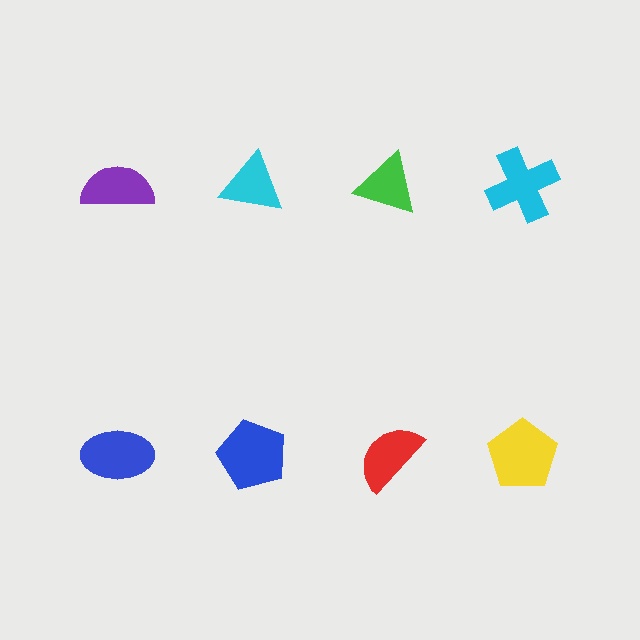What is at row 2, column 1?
A blue ellipse.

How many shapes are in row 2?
4 shapes.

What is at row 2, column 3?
A red semicircle.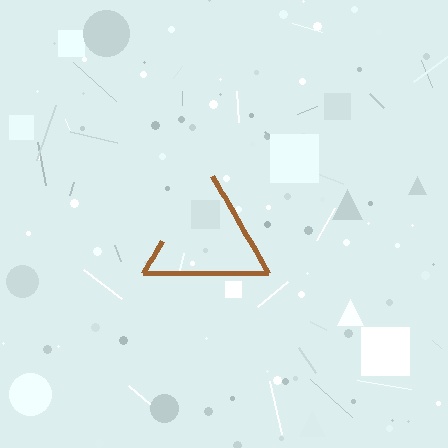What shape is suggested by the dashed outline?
The dashed outline suggests a triangle.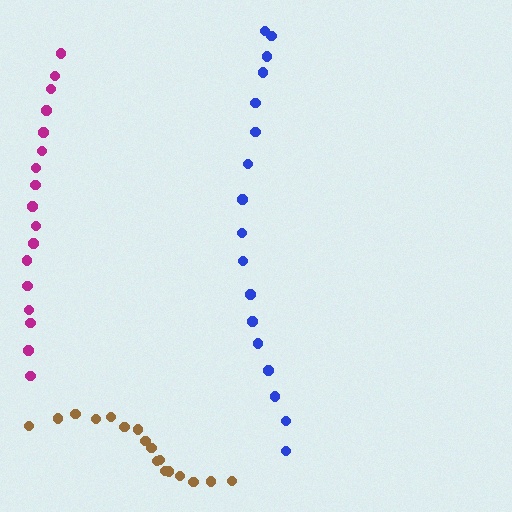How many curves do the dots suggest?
There are 3 distinct paths.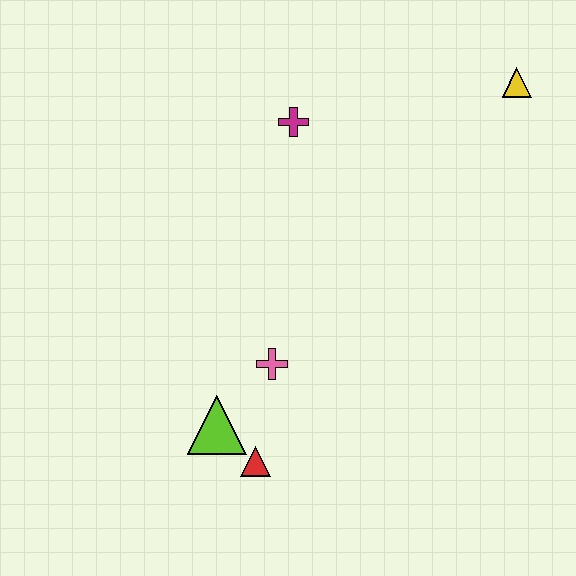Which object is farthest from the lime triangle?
The yellow triangle is farthest from the lime triangle.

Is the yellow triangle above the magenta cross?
Yes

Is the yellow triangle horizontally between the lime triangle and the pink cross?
No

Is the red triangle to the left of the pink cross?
Yes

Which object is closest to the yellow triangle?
The magenta cross is closest to the yellow triangle.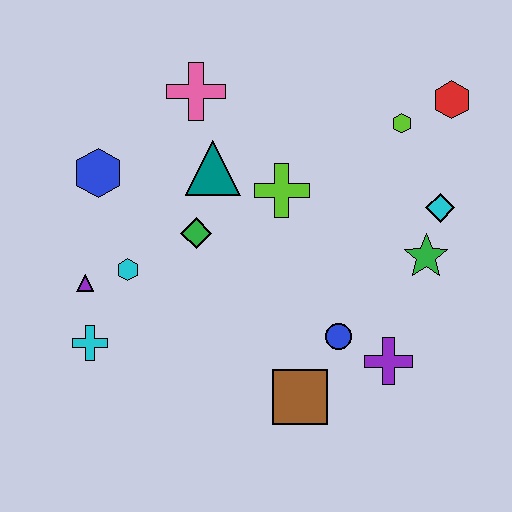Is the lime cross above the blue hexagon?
No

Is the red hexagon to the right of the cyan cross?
Yes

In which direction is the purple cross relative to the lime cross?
The purple cross is below the lime cross.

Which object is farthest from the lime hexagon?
The cyan cross is farthest from the lime hexagon.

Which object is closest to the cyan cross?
The purple triangle is closest to the cyan cross.